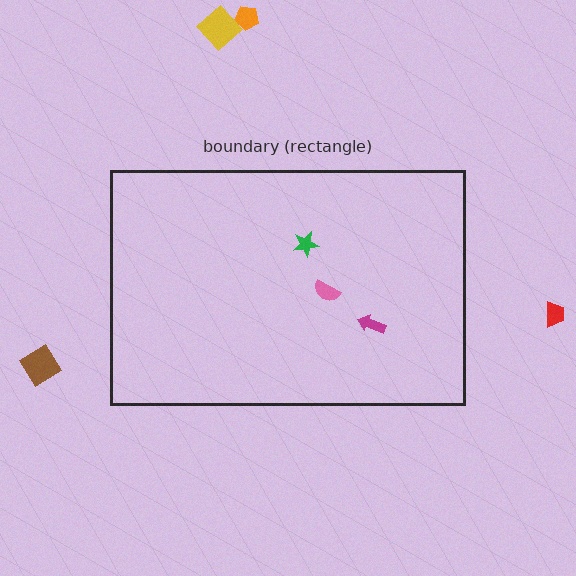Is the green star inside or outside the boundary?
Inside.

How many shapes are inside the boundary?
3 inside, 4 outside.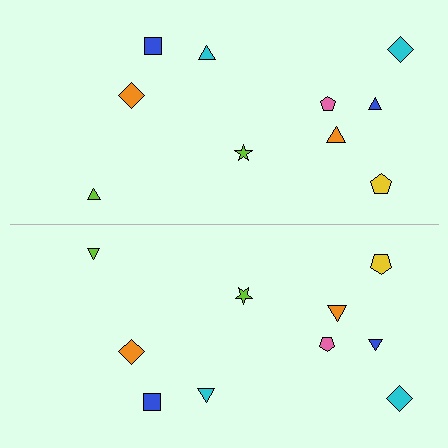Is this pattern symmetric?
Yes, this pattern has bilateral (reflection) symmetry.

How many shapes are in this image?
There are 20 shapes in this image.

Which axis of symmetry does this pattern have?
The pattern has a horizontal axis of symmetry running through the center of the image.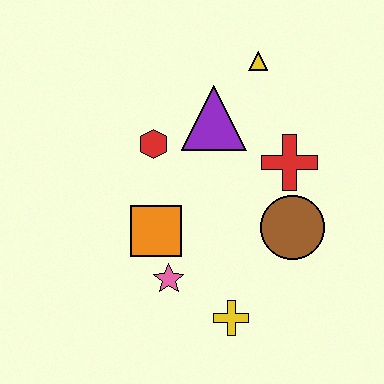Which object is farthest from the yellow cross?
The yellow triangle is farthest from the yellow cross.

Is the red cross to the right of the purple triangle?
Yes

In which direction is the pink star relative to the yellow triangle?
The pink star is below the yellow triangle.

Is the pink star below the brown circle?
Yes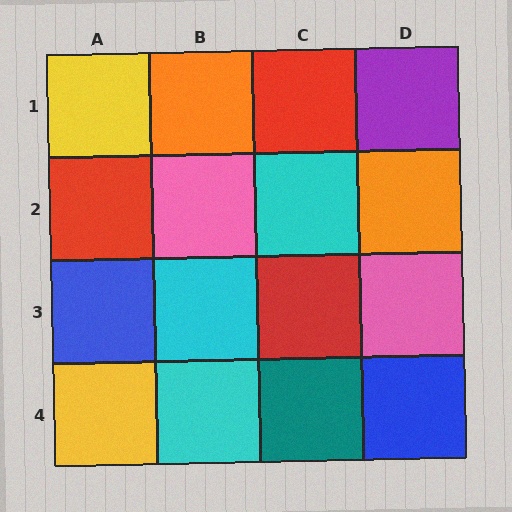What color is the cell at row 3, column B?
Cyan.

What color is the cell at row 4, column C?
Teal.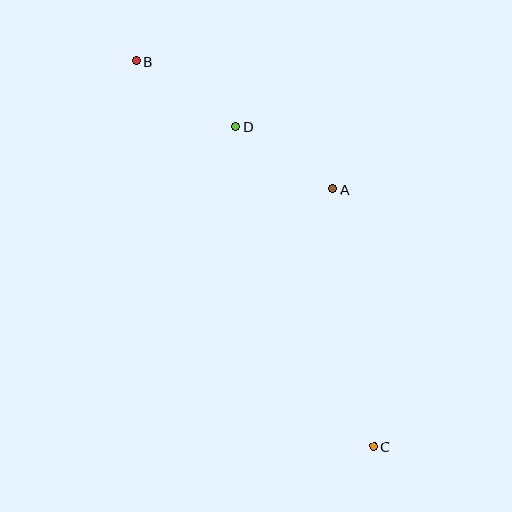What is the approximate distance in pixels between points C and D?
The distance between C and D is approximately 348 pixels.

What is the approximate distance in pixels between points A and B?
The distance between A and B is approximately 235 pixels.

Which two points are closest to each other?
Points A and D are closest to each other.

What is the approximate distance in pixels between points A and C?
The distance between A and C is approximately 260 pixels.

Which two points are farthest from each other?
Points B and C are farthest from each other.